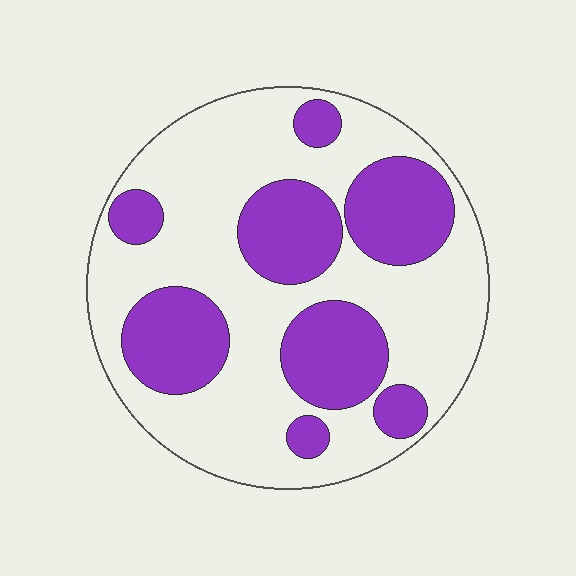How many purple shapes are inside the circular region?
8.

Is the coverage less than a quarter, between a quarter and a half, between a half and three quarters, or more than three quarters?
Between a quarter and a half.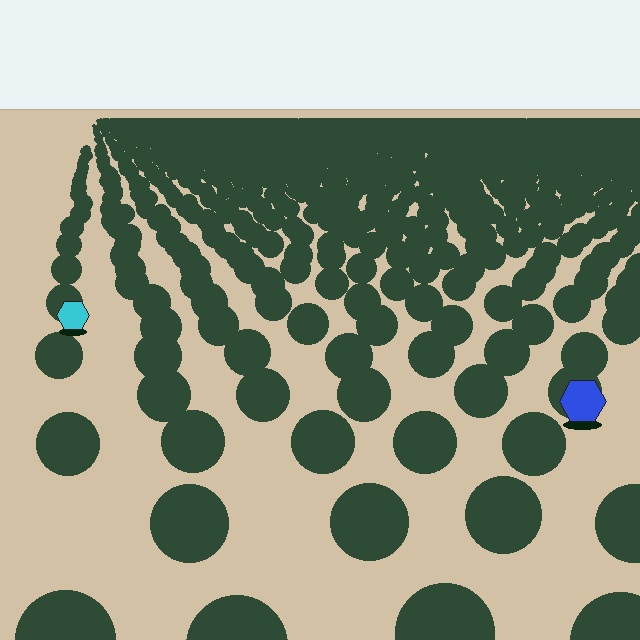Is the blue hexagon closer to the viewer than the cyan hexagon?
Yes. The blue hexagon is closer — you can tell from the texture gradient: the ground texture is coarser near it.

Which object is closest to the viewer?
The blue hexagon is closest. The texture marks near it are larger and more spread out.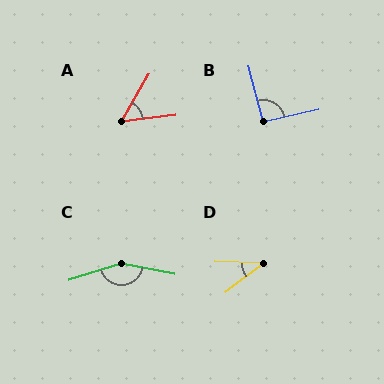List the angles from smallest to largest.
D (39°), A (53°), B (92°), C (152°).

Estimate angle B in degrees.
Approximately 92 degrees.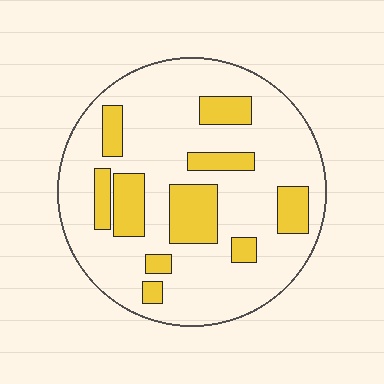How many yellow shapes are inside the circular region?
10.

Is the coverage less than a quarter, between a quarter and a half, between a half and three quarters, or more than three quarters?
Less than a quarter.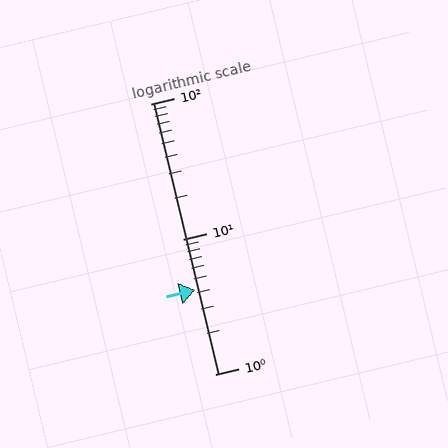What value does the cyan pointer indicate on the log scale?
The pointer indicates approximately 4.2.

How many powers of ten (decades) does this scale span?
The scale spans 2 decades, from 1 to 100.